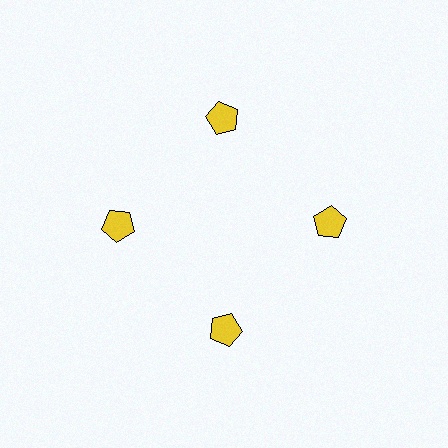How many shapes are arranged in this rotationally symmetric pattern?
There are 4 shapes, arranged in 4 groups of 1.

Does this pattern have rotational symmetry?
Yes, this pattern has 4-fold rotational symmetry. It looks the same after rotating 90 degrees around the center.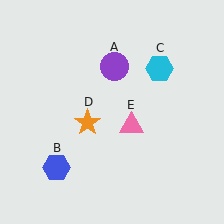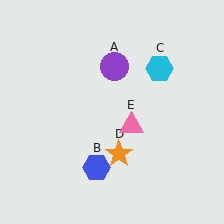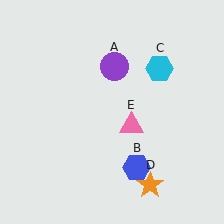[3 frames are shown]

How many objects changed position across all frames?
2 objects changed position: blue hexagon (object B), orange star (object D).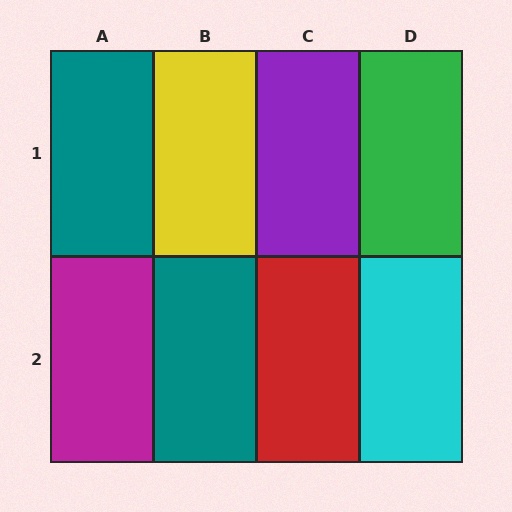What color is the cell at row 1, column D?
Green.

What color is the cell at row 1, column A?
Teal.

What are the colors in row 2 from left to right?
Magenta, teal, red, cyan.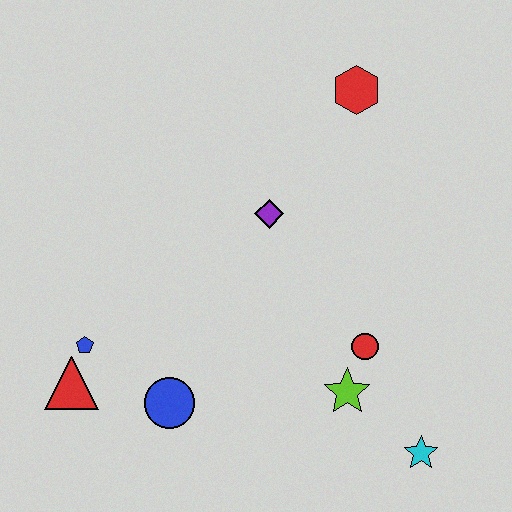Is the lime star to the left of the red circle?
Yes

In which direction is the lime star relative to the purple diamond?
The lime star is below the purple diamond.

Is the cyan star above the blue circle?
No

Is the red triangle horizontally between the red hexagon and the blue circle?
No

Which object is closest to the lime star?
The red circle is closest to the lime star.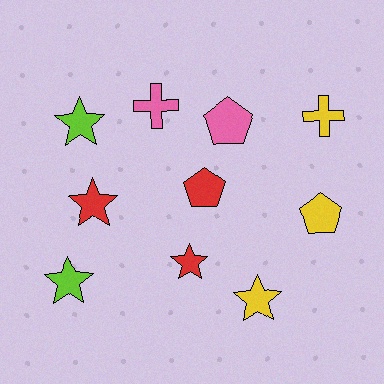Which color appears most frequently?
Red, with 3 objects.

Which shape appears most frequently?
Star, with 5 objects.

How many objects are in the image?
There are 10 objects.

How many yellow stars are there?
There is 1 yellow star.